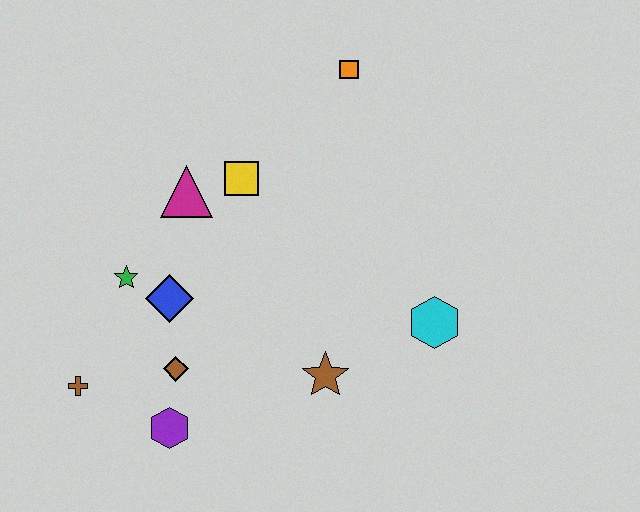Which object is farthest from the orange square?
The brown cross is farthest from the orange square.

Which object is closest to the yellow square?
The magenta triangle is closest to the yellow square.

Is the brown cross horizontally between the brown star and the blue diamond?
No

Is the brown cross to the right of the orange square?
No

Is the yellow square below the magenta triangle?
No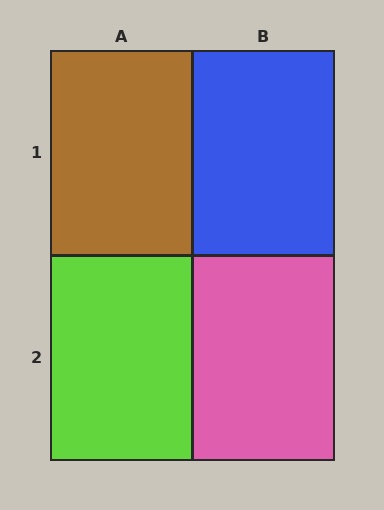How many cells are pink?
1 cell is pink.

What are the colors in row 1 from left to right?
Brown, blue.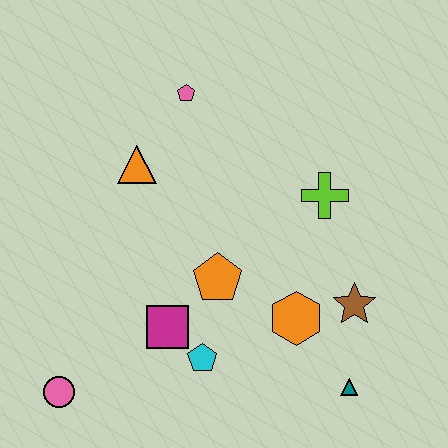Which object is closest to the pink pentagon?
The orange triangle is closest to the pink pentagon.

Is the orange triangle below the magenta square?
No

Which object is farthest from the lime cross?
The pink circle is farthest from the lime cross.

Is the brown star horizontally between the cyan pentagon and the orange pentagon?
No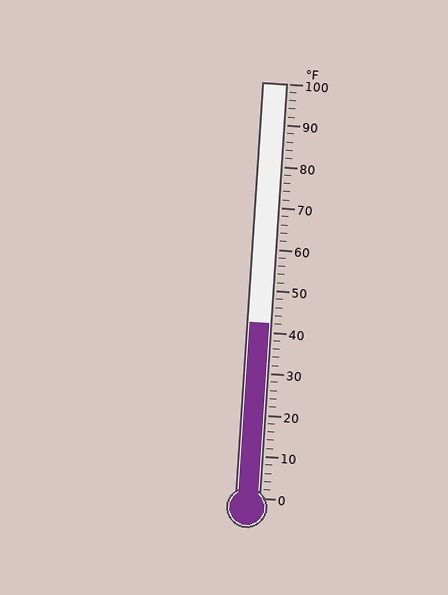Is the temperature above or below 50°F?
The temperature is below 50°F.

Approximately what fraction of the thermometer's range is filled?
The thermometer is filled to approximately 40% of its range.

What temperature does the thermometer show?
The thermometer shows approximately 42°F.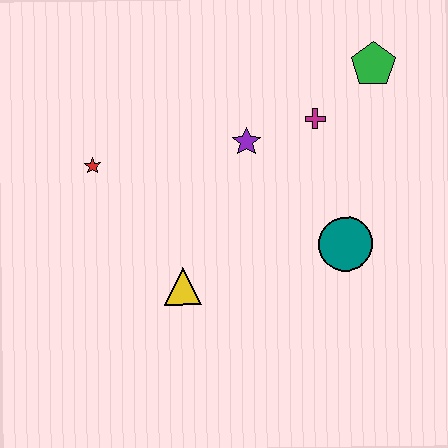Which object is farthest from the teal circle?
The red star is farthest from the teal circle.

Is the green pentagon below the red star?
No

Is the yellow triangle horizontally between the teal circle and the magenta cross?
No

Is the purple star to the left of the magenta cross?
Yes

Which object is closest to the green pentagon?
The magenta cross is closest to the green pentagon.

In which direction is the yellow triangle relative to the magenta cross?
The yellow triangle is below the magenta cross.